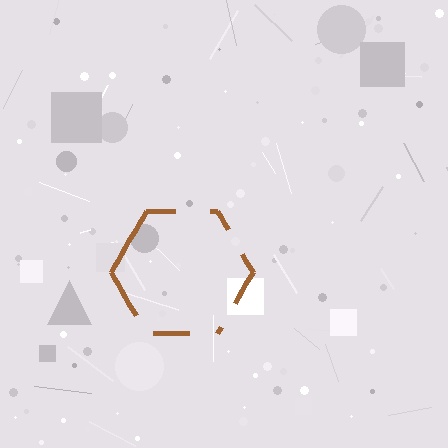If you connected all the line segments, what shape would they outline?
They would outline a hexagon.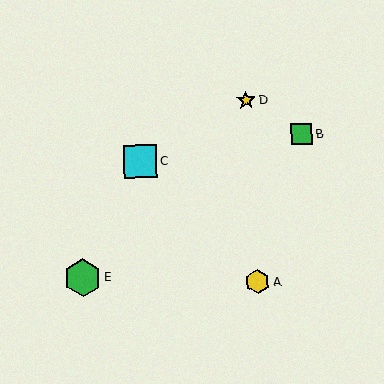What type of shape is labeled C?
Shape C is a cyan square.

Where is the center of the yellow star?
The center of the yellow star is at (246, 100).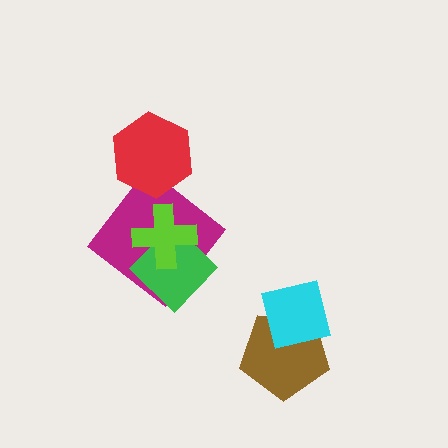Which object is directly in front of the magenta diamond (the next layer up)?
The red hexagon is directly in front of the magenta diamond.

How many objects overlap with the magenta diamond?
3 objects overlap with the magenta diamond.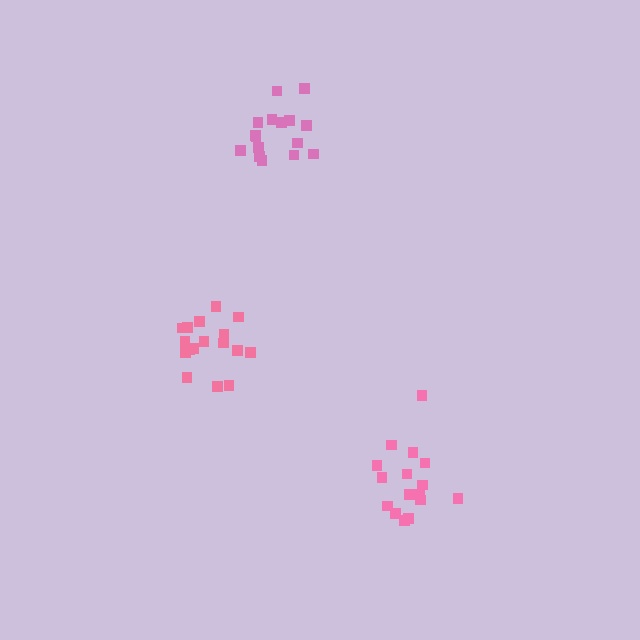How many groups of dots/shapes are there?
There are 3 groups.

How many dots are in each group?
Group 1: 16 dots, Group 2: 18 dots, Group 3: 16 dots (50 total).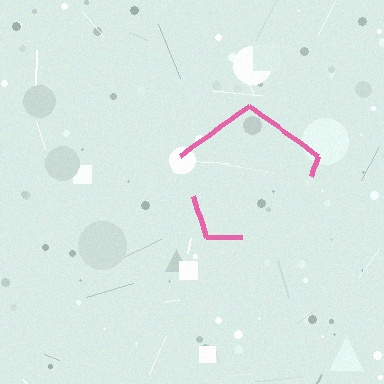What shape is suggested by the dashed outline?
The dashed outline suggests a pentagon.